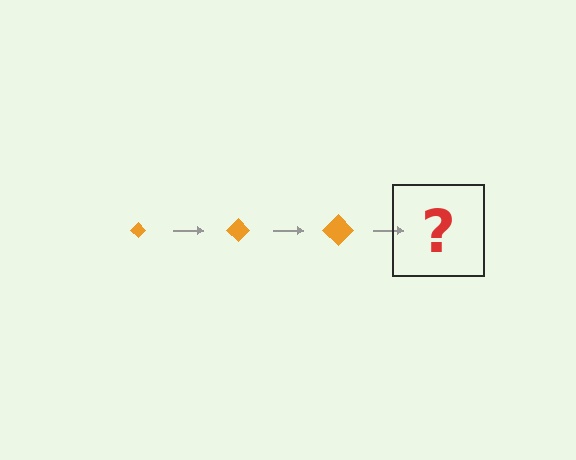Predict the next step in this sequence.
The next step is an orange diamond, larger than the previous one.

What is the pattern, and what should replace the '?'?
The pattern is that the diamond gets progressively larger each step. The '?' should be an orange diamond, larger than the previous one.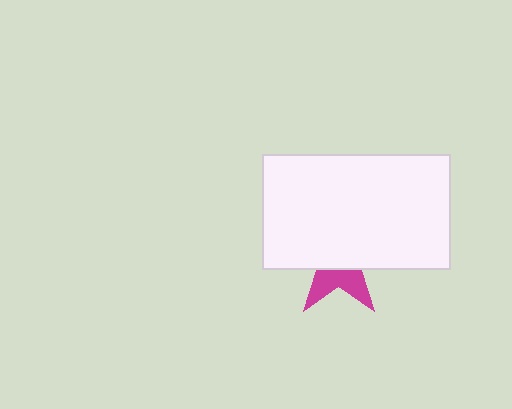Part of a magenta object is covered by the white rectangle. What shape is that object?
It is a star.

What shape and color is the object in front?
The object in front is a white rectangle.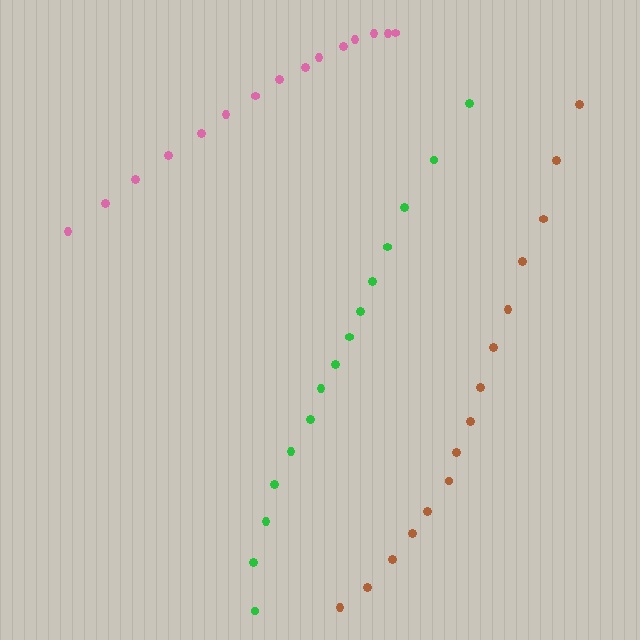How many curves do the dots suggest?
There are 3 distinct paths.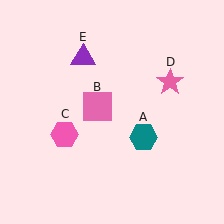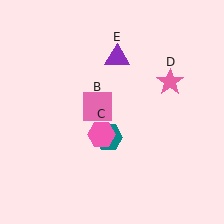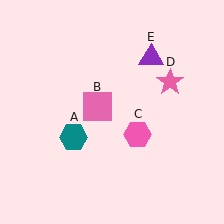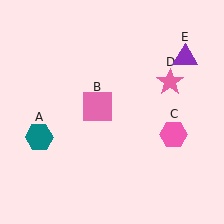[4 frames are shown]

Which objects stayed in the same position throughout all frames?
Pink square (object B) and pink star (object D) remained stationary.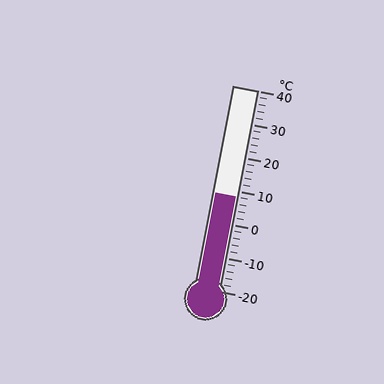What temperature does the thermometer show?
The thermometer shows approximately 8°C.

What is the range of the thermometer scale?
The thermometer scale ranges from -20°C to 40°C.